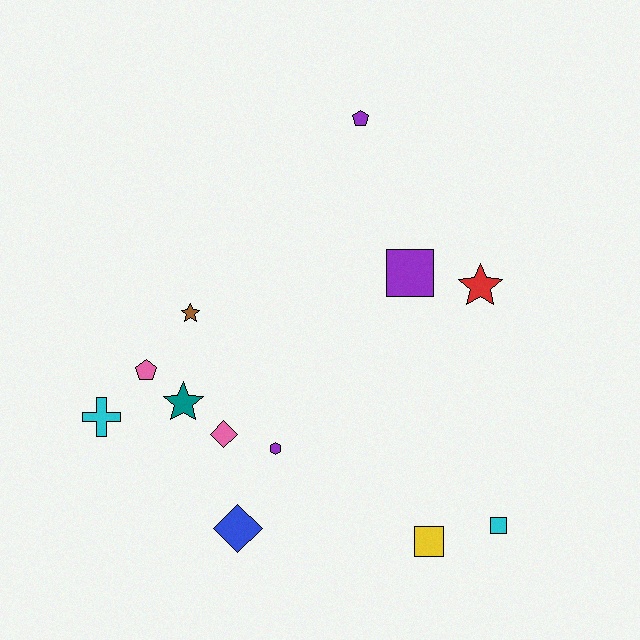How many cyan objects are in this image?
There are 2 cyan objects.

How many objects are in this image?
There are 12 objects.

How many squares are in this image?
There are 3 squares.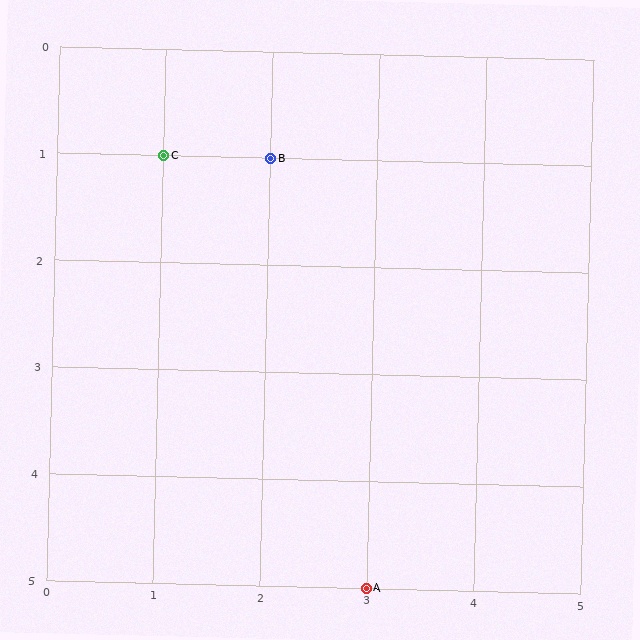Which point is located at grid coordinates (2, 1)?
Point B is at (2, 1).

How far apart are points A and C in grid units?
Points A and C are 2 columns and 4 rows apart (about 4.5 grid units diagonally).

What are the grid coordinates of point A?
Point A is at grid coordinates (3, 5).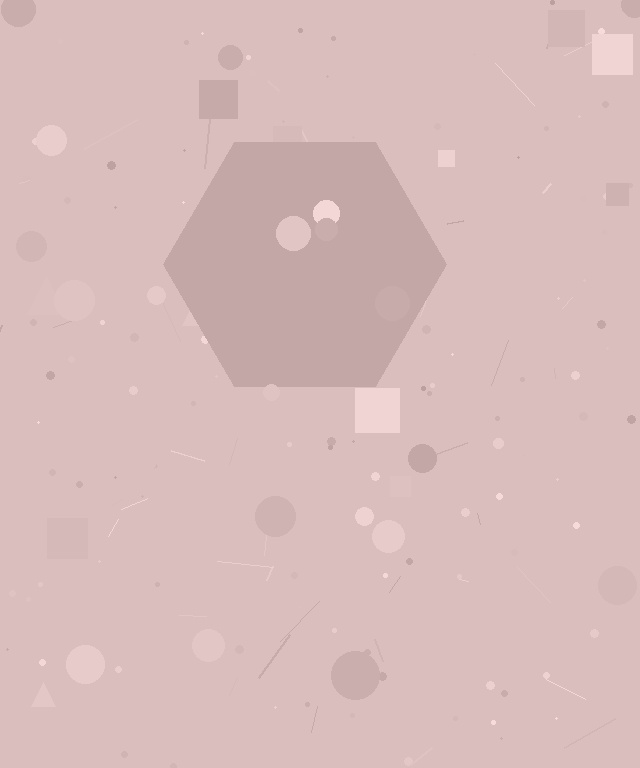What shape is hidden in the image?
A hexagon is hidden in the image.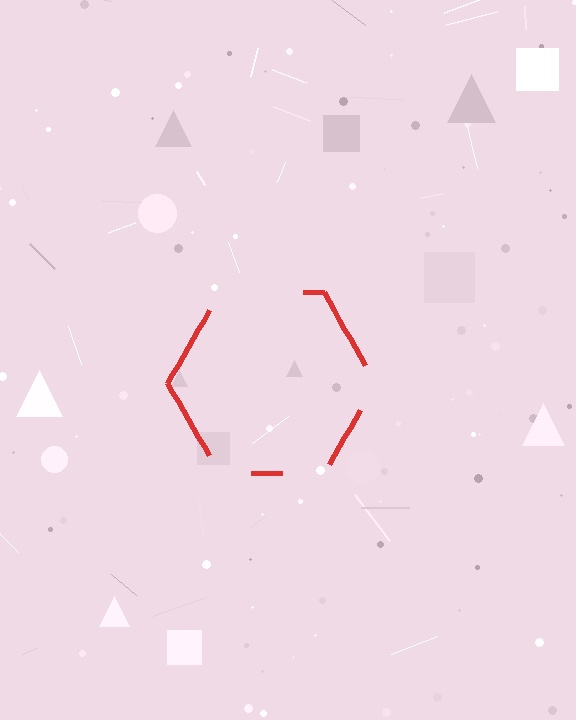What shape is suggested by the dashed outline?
The dashed outline suggests a hexagon.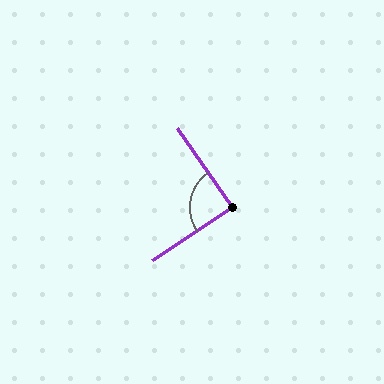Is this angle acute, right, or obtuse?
It is approximately a right angle.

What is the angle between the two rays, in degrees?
Approximately 89 degrees.